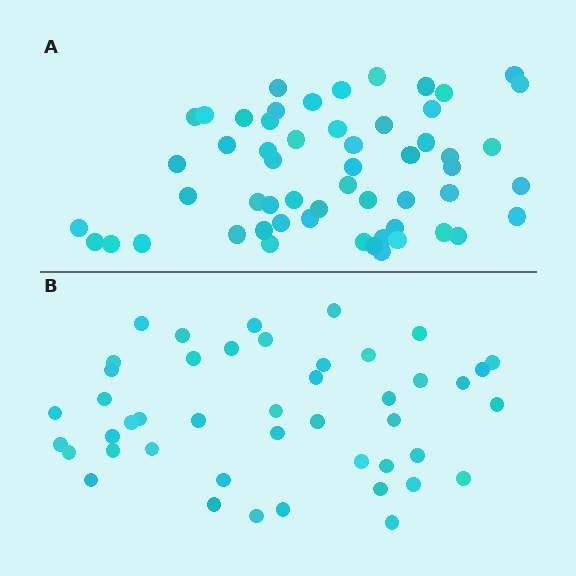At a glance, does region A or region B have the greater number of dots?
Region A (the top region) has more dots.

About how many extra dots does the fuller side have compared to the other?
Region A has roughly 12 or so more dots than region B.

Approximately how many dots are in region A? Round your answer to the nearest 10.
About 60 dots. (The exact count is 56, which rounds to 60.)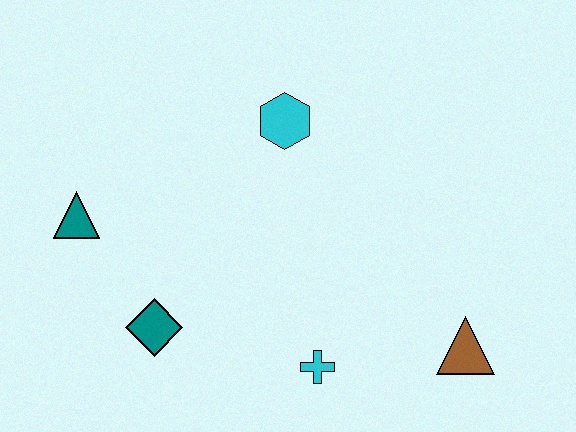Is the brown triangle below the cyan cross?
No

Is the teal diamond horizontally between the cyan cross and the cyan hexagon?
No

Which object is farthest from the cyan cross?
The teal triangle is farthest from the cyan cross.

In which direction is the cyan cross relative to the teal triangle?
The cyan cross is to the right of the teal triangle.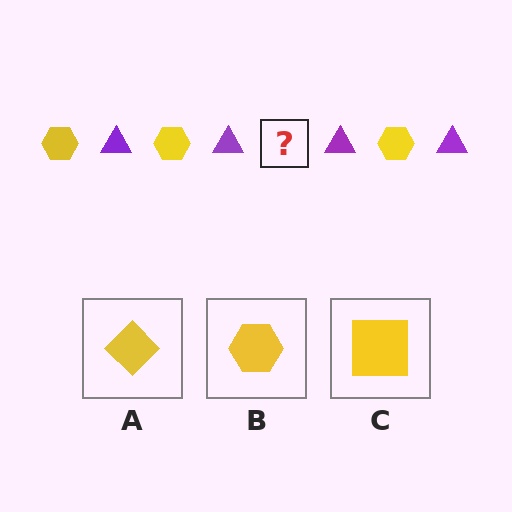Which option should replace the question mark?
Option B.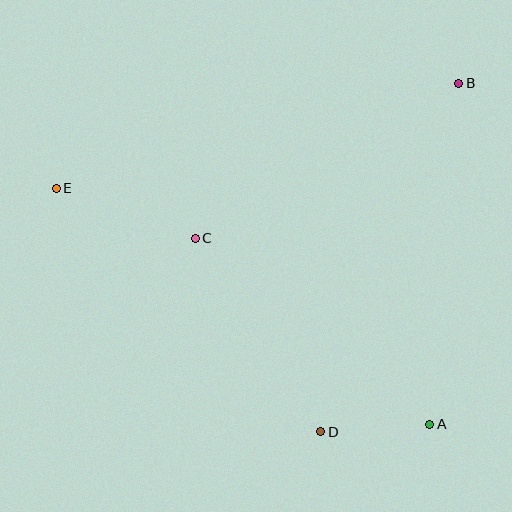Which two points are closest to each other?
Points A and D are closest to each other.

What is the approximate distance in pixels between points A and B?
The distance between A and B is approximately 342 pixels.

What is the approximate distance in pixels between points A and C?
The distance between A and C is approximately 299 pixels.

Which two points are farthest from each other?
Points A and E are farthest from each other.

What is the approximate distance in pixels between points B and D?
The distance between B and D is approximately 375 pixels.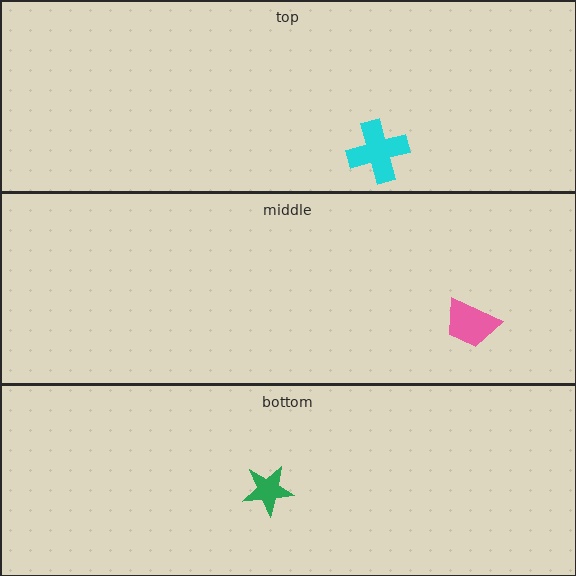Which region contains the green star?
The bottom region.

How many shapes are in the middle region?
1.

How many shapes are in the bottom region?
1.